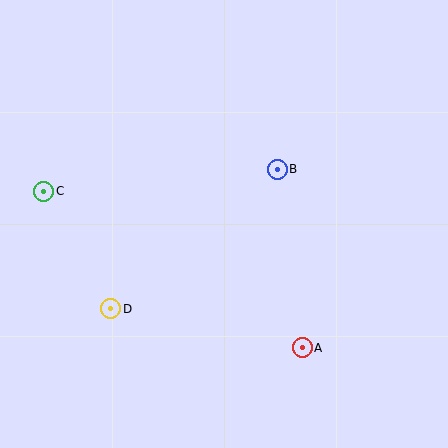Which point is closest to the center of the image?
Point B at (277, 169) is closest to the center.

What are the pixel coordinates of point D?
Point D is at (111, 309).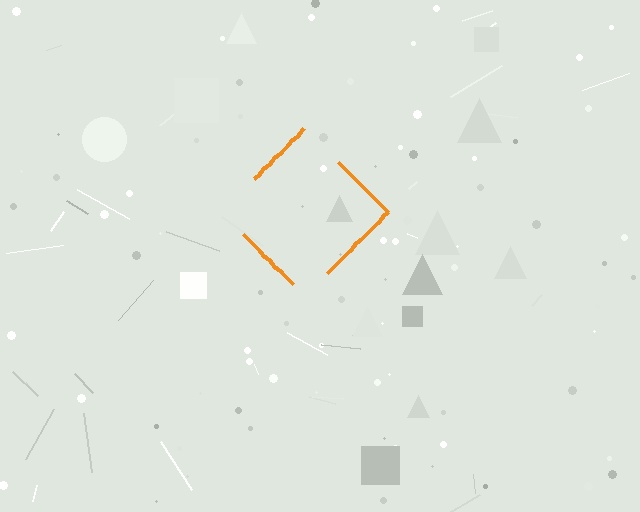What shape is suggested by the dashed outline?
The dashed outline suggests a diamond.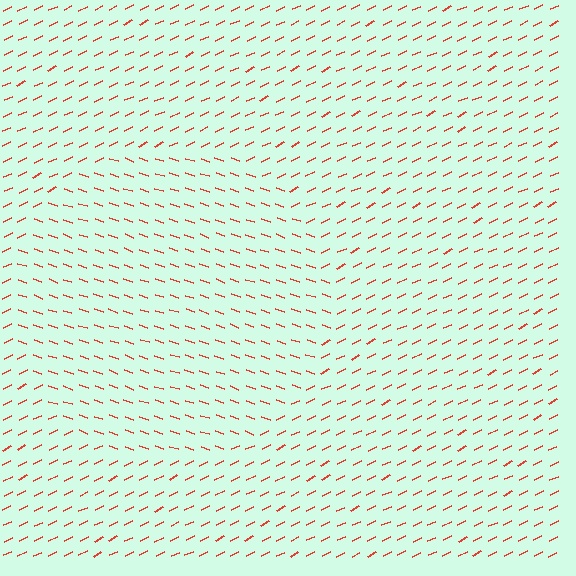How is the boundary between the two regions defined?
The boundary is defined purely by a change in line orientation (approximately 45 degrees difference). All lines are the same color and thickness.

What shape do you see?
I see a circle.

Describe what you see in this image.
The image is filled with small red line segments. A circle region in the image has lines oriented differently from the surrounding lines, creating a visible texture boundary.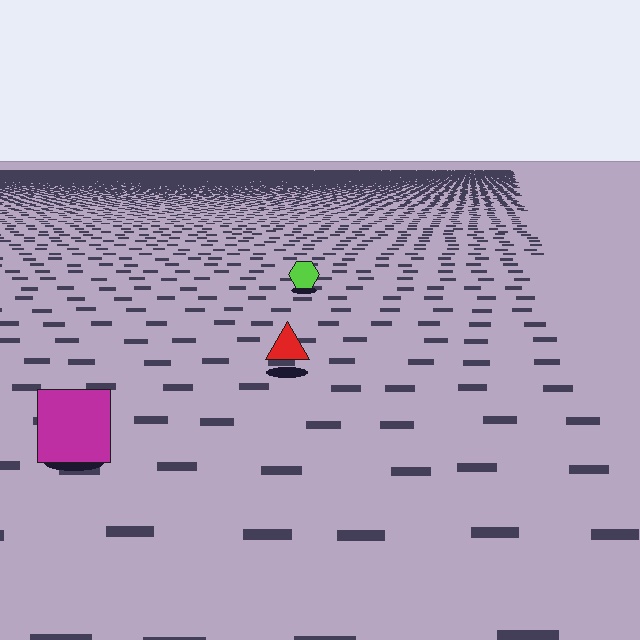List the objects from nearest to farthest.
From nearest to farthest: the magenta square, the red triangle, the lime hexagon.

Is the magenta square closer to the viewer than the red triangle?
Yes. The magenta square is closer — you can tell from the texture gradient: the ground texture is coarser near it.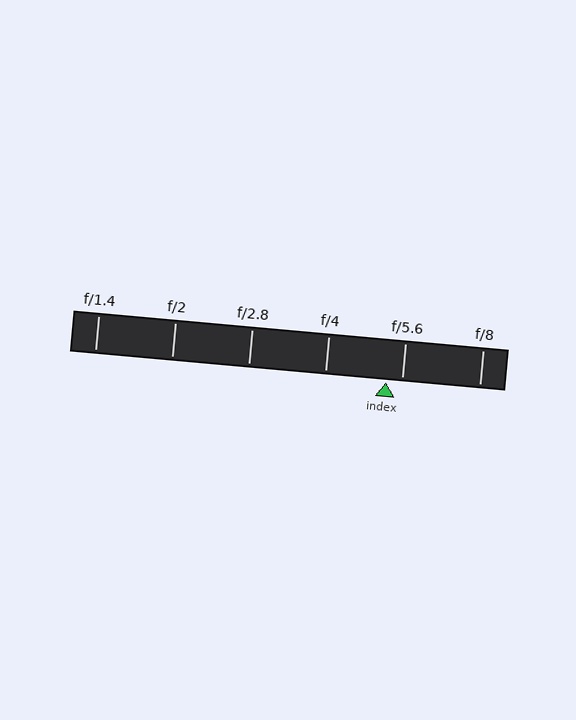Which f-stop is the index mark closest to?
The index mark is closest to f/5.6.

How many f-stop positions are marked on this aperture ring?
There are 6 f-stop positions marked.